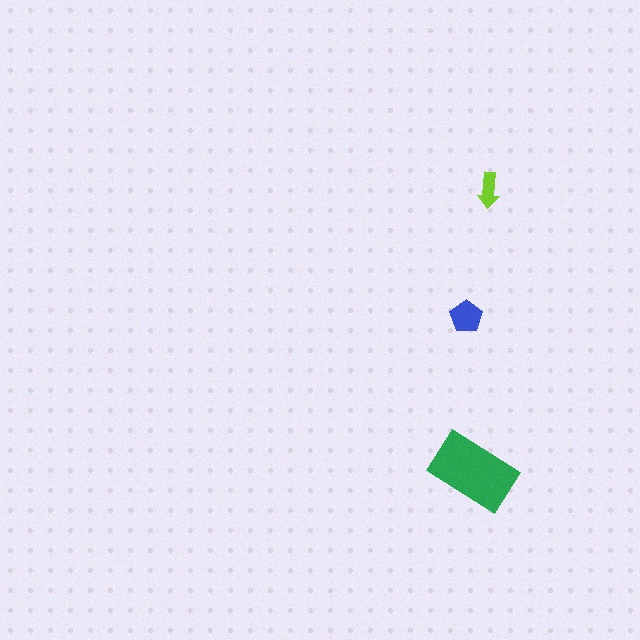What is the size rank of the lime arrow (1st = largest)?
3rd.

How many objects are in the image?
There are 3 objects in the image.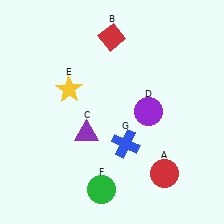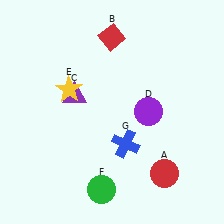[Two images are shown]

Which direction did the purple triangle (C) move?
The purple triangle (C) moved up.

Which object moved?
The purple triangle (C) moved up.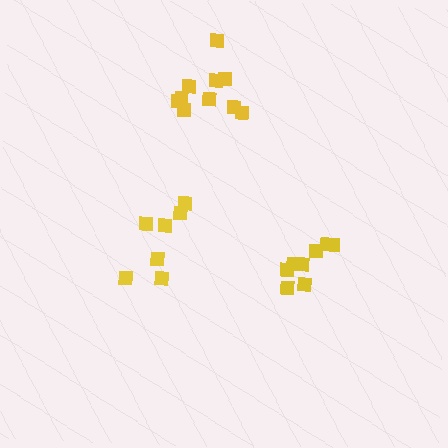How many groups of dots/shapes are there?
There are 3 groups.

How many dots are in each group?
Group 1: 7 dots, Group 2: 10 dots, Group 3: 8 dots (25 total).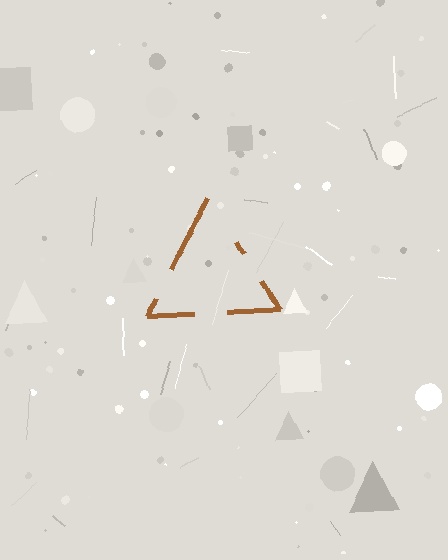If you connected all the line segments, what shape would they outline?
They would outline a triangle.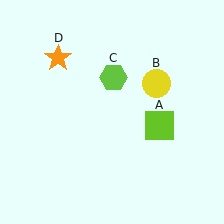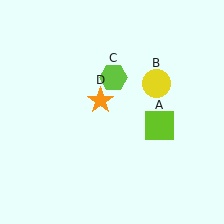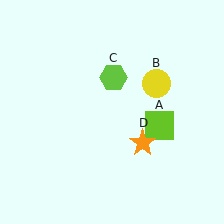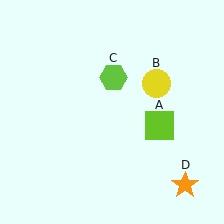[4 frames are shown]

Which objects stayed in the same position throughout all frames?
Lime square (object A) and yellow circle (object B) and lime hexagon (object C) remained stationary.